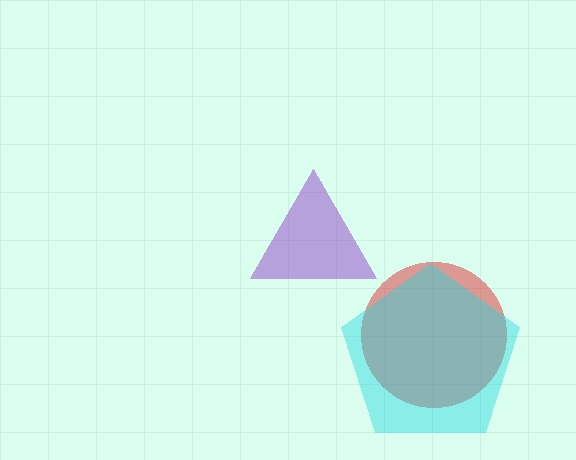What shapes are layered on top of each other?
The layered shapes are: a red circle, a purple triangle, a cyan pentagon.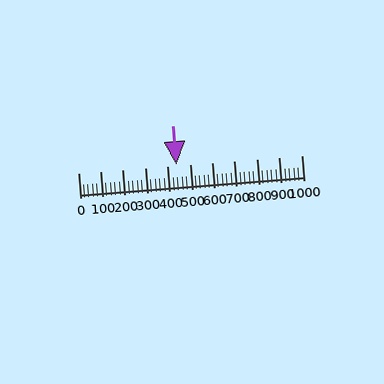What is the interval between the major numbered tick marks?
The major tick marks are spaced 100 units apart.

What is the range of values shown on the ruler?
The ruler shows values from 0 to 1000.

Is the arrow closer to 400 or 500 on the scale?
The arrow is closer to 400.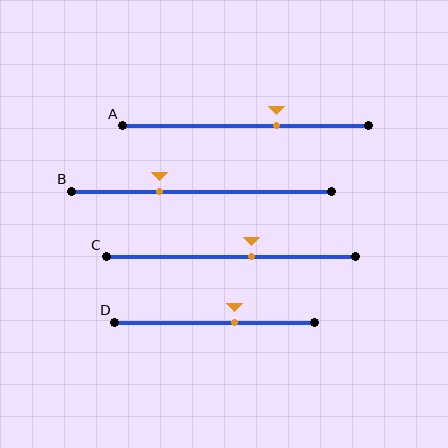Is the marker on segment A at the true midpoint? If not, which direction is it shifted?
No, the marker on segment A is shifted to the right by about 13% of the segment length.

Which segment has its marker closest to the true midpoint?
Segment C has its marker closest to the true midpoint.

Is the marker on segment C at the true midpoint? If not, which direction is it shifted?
No, the marker on segment C is shifted to the right by about 9% of the segment length.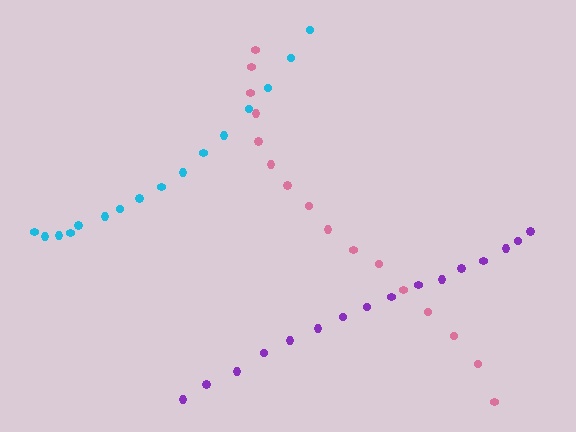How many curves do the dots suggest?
There are 3 distinct paths.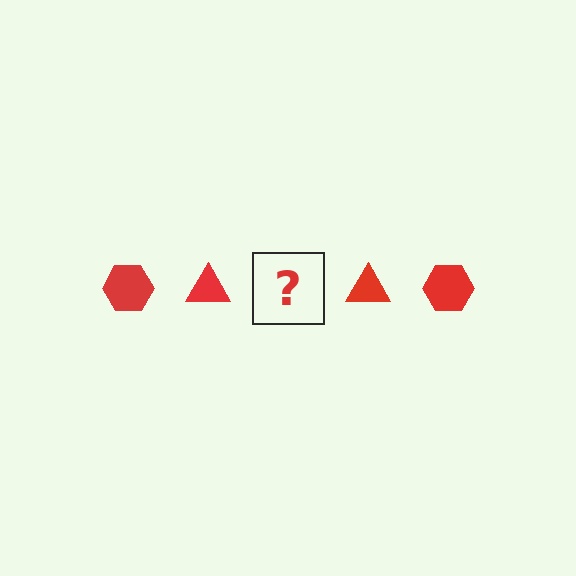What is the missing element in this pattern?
The missing element is a red hexagon.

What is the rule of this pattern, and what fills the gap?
The rule is that the pattern cycles through hexagon, triangle shapes in red. The gap should be filled with a red hexagon.